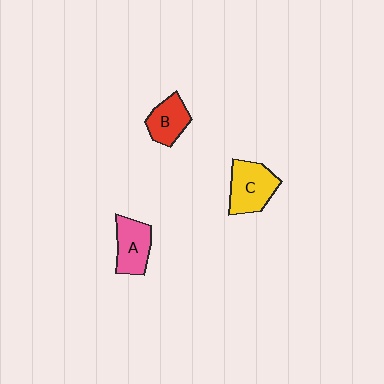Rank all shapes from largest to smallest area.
From largest to smallest: C (yellow), A (pink), B (red).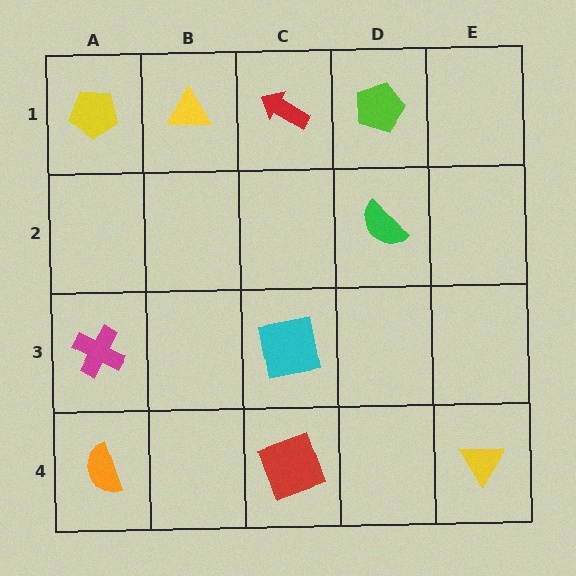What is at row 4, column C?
A red square.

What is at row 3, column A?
A magenta cross.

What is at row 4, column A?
An orange semicircle.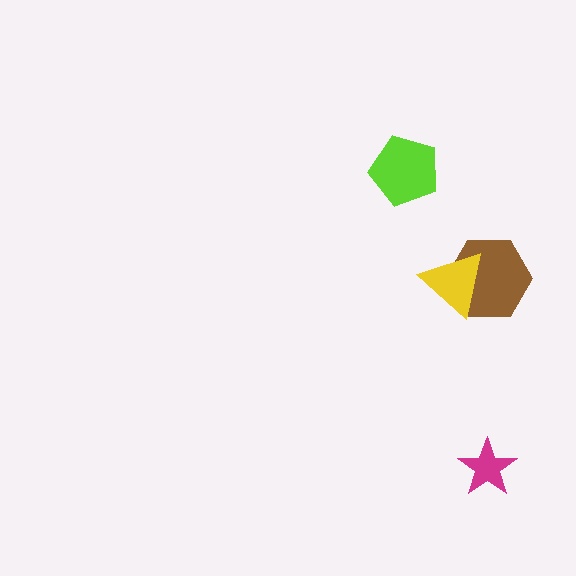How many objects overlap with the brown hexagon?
1 object overlaps with the brown hexagon.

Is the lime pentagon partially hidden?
No, no other shape covers it.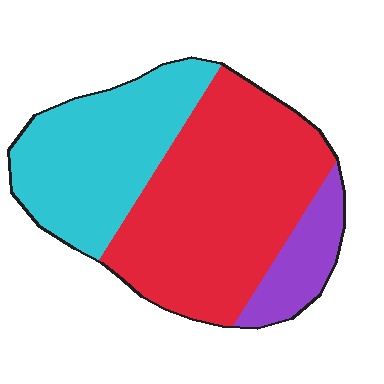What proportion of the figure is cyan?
Cyan covers 35% of the figure.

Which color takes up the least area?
Purple, at roughly 10%.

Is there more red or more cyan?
Red.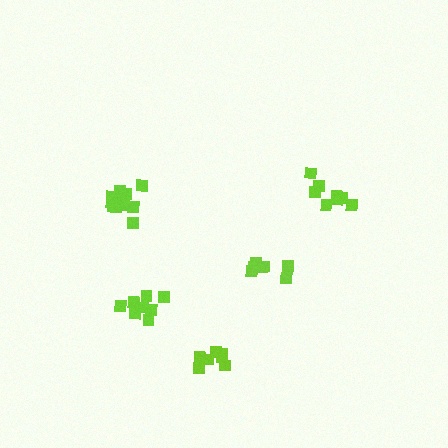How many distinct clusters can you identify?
There are 5 distinct clusters.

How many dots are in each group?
Group 1: 12 dots, Group 2: 8 dots, Group 3: 7 dots, Group 4: 8 dots, Group 5: 7 dots (42 total).